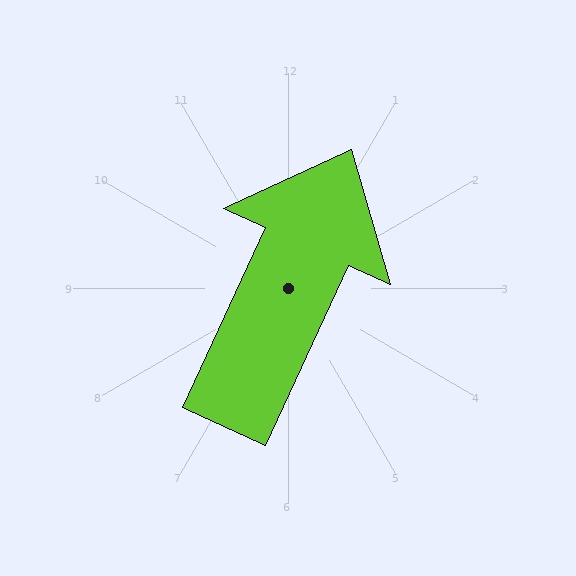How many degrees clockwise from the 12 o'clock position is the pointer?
Approximately 25 degrees.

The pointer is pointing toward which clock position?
Roughly 1 o'clock.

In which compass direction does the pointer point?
Northeast.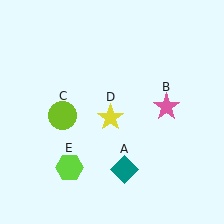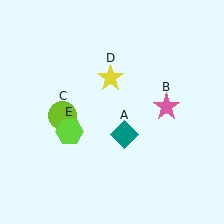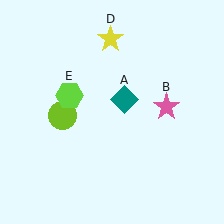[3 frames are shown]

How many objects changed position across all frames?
3 objects changed position: teal diamond (object A), yellow star (object D), lime hexagon (object E).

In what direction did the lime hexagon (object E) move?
The lime hexagon (object E) moved up.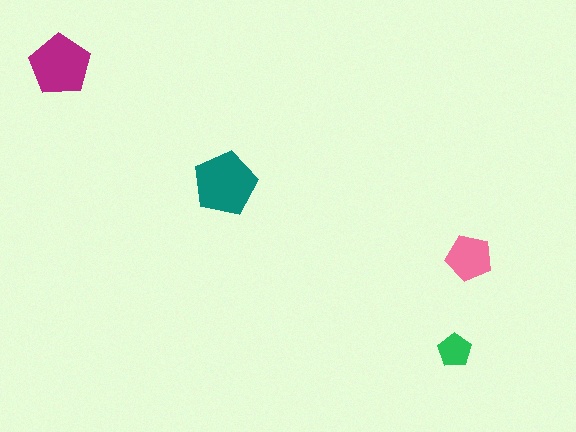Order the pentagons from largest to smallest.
the teal one, the magenta one, the pink one, the green one.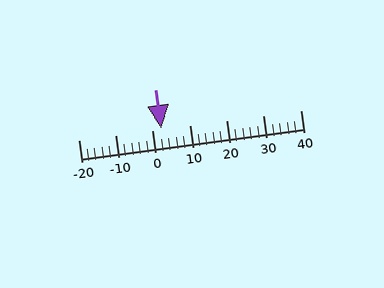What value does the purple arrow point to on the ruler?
The purple arrow points to approximately 2.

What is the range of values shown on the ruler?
The ruler shows values from -20 to 40.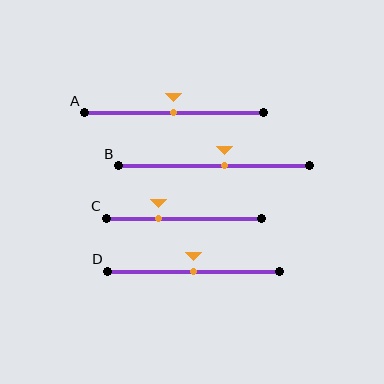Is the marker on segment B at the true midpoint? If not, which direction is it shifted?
No, the marker on segment B is shifted to the right by about 5% of the segment length.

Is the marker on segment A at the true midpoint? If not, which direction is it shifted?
Yes, the marker on segment A is at the true midpoint.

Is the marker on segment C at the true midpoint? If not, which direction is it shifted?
No, the marker on segment C is shifted to the left by about 16% of the segment length.